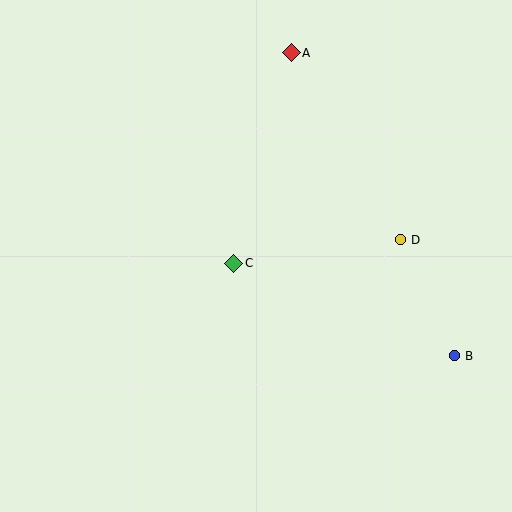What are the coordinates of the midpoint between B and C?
The midpoint between B and C is at (344, 310).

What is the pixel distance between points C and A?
The distance between C and A is 218 pixels.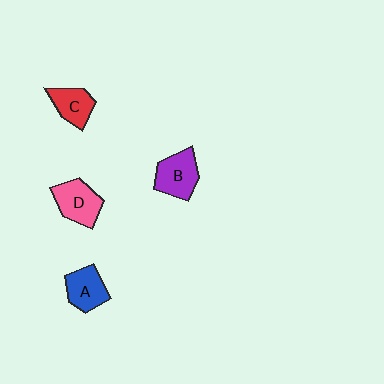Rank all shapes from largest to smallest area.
From largest to smallest: D (pink), B (purple), A (blue), C (red).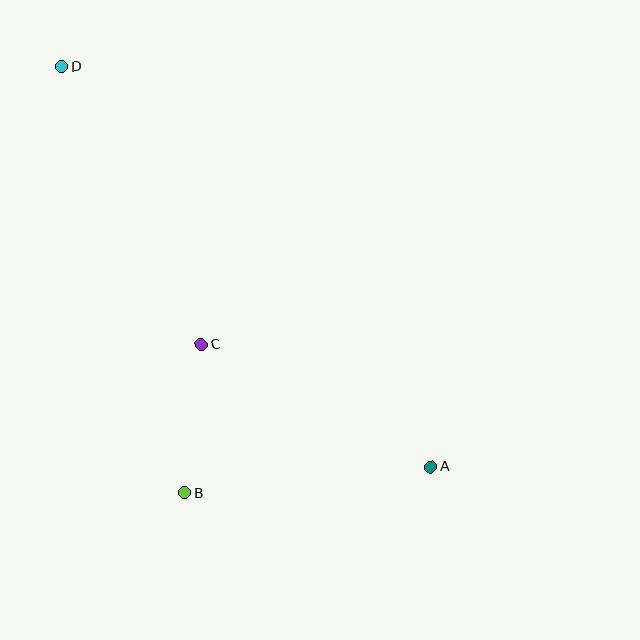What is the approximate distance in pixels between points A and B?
The distance between A and B is approximately 247 pixels.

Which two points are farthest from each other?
Points A and D are farthest from each other.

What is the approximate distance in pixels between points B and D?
The distance between B and D is approximately 444 pixels.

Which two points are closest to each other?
Points B and C are closest to each other.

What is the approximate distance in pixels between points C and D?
The distance between C and D is approximately 311 pixels.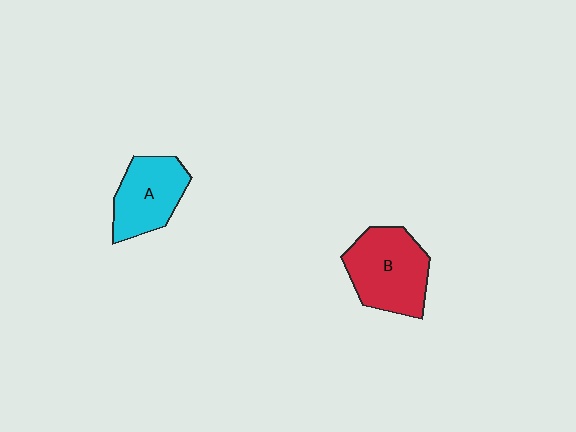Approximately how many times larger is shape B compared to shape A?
Approximately 1.3 times.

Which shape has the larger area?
Shape B (red).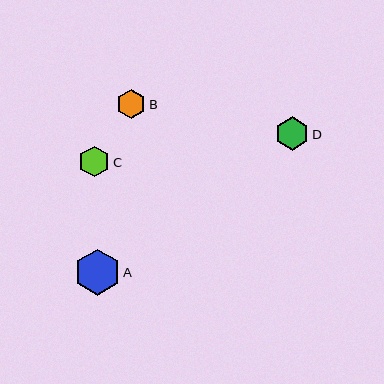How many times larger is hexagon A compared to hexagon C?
Hexagon A is approximately 1.5 times the size of hexagon C.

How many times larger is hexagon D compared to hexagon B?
Hexagon D is approximately 1.1 times the size of hexagon B.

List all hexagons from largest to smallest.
From largest to smallest: A, D, C, B.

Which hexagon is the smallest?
Hexagon B is the smallest with a size of approximately 29 pixels.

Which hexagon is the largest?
Hexagon A is the largest with a size of approximately 46 pixels.